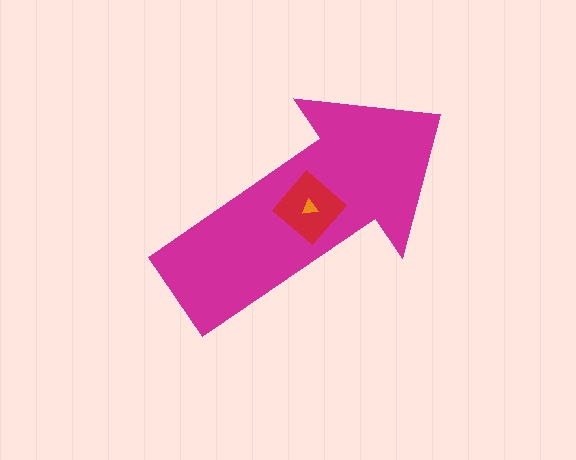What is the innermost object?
The orange triangle.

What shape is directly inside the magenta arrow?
The red diamond.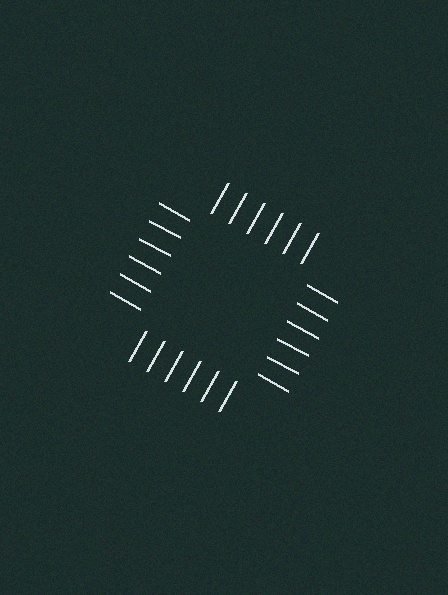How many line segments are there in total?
24 — 6 along each of the 4 edges.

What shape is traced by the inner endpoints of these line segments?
An illusory square — the line segments terminate on its edges but no continuous stroke is drawn.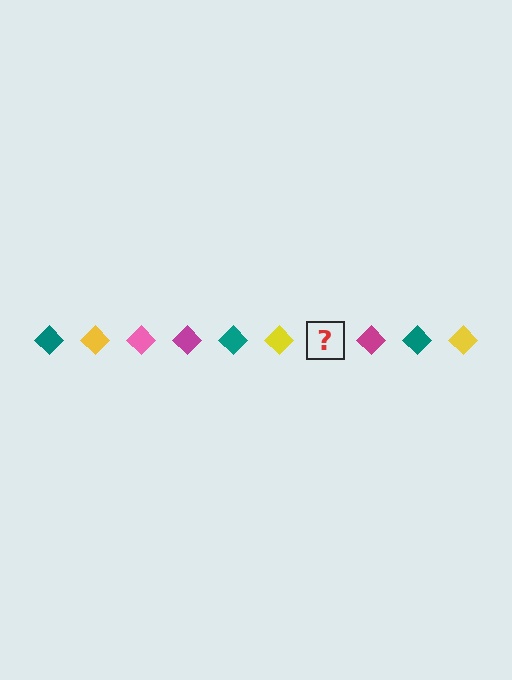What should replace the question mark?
The question mark should be replaced with a pink diamond.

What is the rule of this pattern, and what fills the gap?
The rule is that the pattern cycles through teal, yellow, pink, magenta diamonds. The gap should be filled with a pink diamond.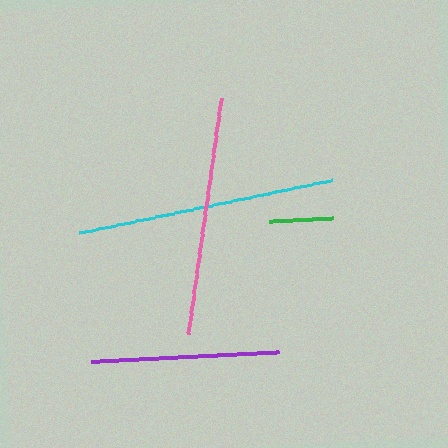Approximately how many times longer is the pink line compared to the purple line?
The pink line is approximately 1.3 times the length of the purple line.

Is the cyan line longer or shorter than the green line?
The cyan line is longer than the green line.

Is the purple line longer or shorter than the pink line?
The pink line is longer than the purple line.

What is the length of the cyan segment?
The cyan segment is approximately 259 pixels long.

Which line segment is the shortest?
The green line is the shortest at approximately 64 pixels.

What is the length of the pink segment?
The pink segment is approximately 238 pixels long.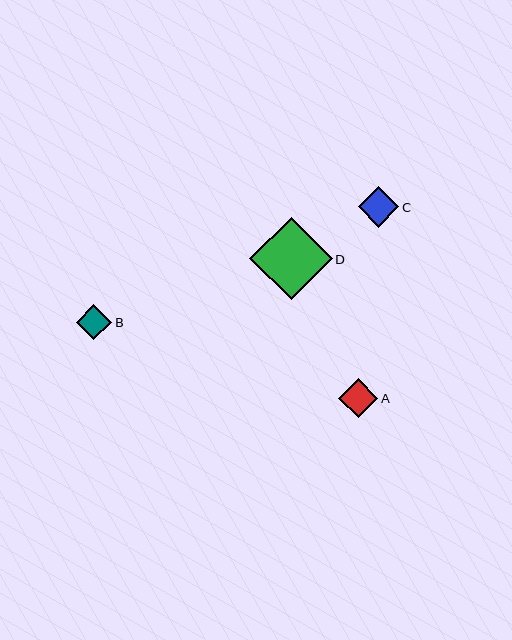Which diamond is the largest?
Diamond D is the largest with a size of approximately 82 pixels.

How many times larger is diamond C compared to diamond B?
Diamond C is approximately 1.1 times the size of diamond B.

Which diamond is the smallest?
Diamond B is the smallest with a size of approximately 35 pixels.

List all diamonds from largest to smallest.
From largest to smallest: D, C, A, B.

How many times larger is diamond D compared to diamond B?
Diamond D is approximately 2.3 times the size of diamond B.